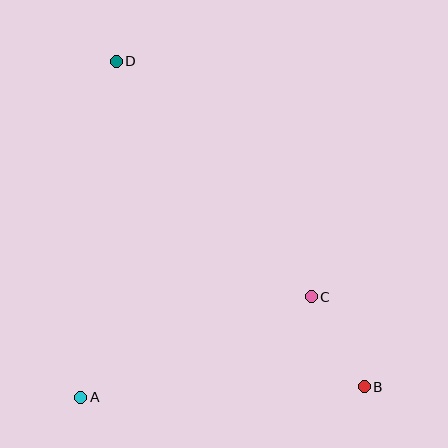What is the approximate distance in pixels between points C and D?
The distance between C and D is approximately 306 pixels.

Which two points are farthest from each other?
Points B and D are farthest from each other.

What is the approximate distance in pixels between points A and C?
The distance between A and C is approximately 251 pixels.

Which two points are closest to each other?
Points B and C are closest to each other.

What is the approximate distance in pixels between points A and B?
The distance between A and B is approximately 284 pixels.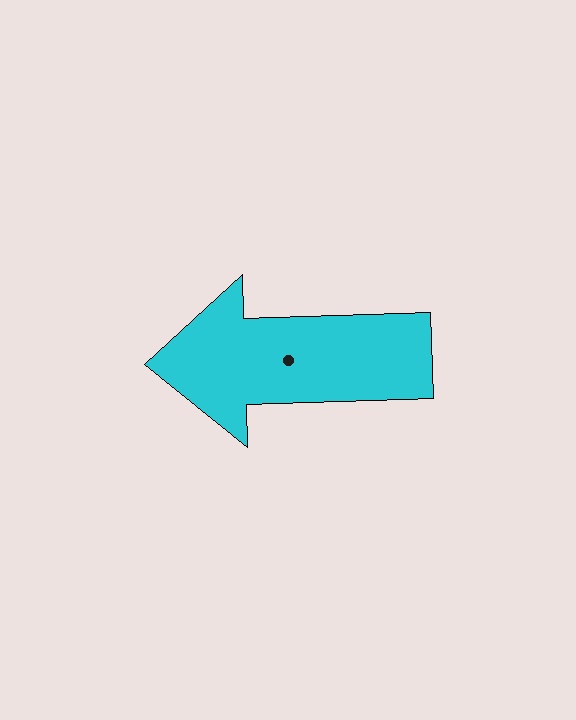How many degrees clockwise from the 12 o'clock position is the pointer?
Approximately 268 degrees.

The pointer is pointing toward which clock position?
Roughly 9 o'clock.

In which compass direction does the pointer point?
West.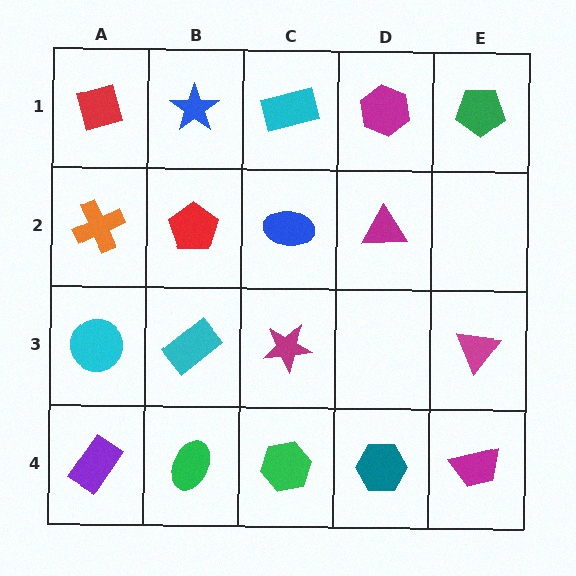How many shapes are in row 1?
5 shapes.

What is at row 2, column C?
A blue ellipse.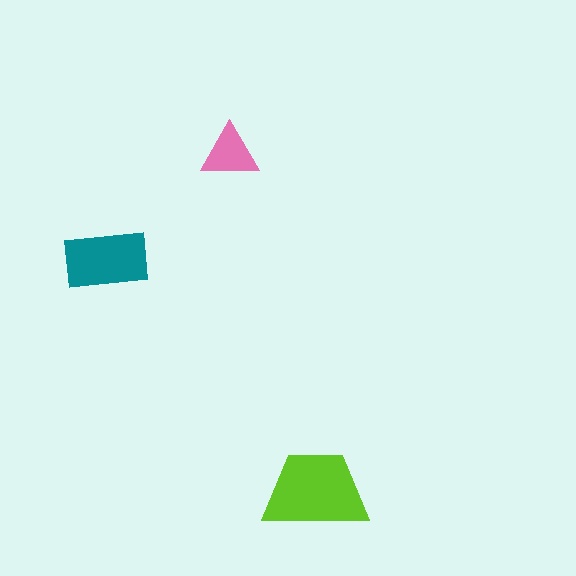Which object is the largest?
The lime trapezoid.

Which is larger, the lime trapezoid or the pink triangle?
The lime trapezoid.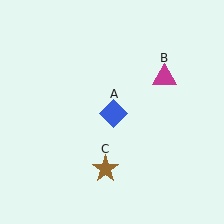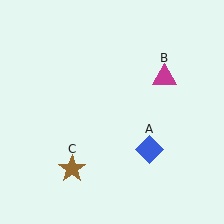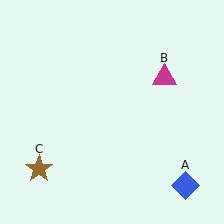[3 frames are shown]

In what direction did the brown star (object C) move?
The brown star (object C) moved left.